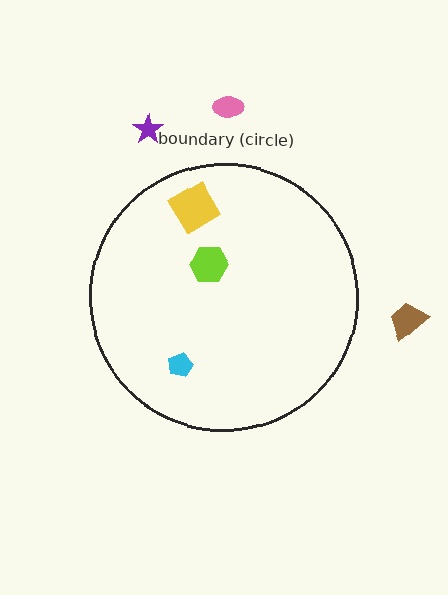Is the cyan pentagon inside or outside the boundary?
Inside.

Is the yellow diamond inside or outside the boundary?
Inside.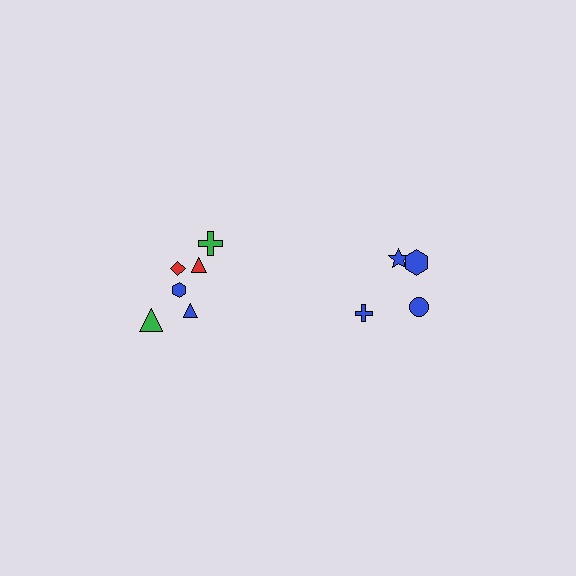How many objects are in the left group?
There are 6 objects.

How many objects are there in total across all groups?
There are 10 objects.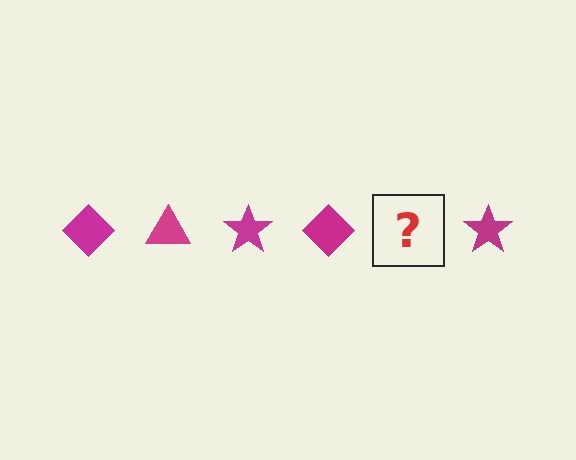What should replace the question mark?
The question mark should be replaced with a magenta triangle.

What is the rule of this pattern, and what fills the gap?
The rule is that the pattern cycles through diamond, triangle, star shapes in magenta. The gap should be filled with a magenta triangle.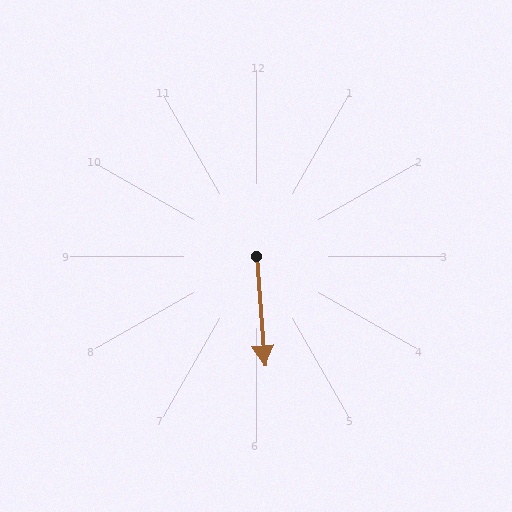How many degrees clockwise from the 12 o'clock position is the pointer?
Approximately 176 degrees.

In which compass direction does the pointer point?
South.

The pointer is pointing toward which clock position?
Roughly 6 o'clock.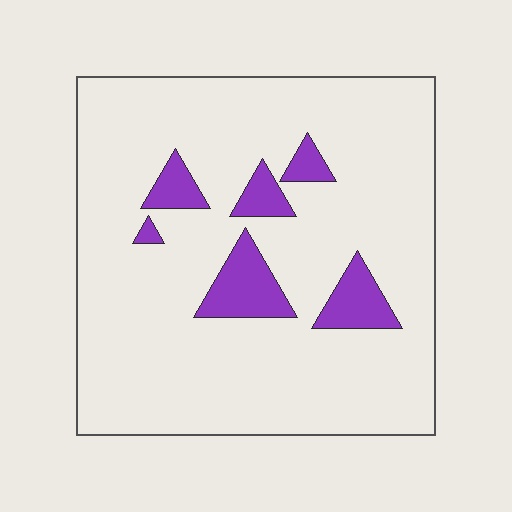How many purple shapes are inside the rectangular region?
6.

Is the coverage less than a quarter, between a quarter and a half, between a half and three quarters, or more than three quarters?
Less than a quarter.